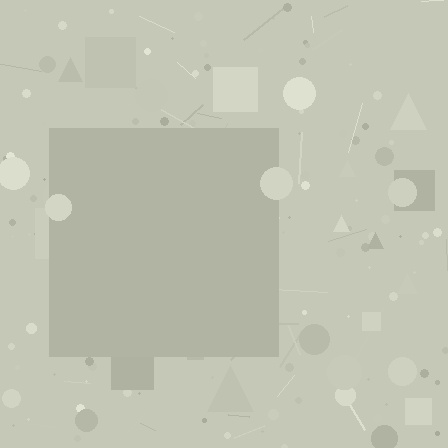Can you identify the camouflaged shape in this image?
The camouflaged shape is a square.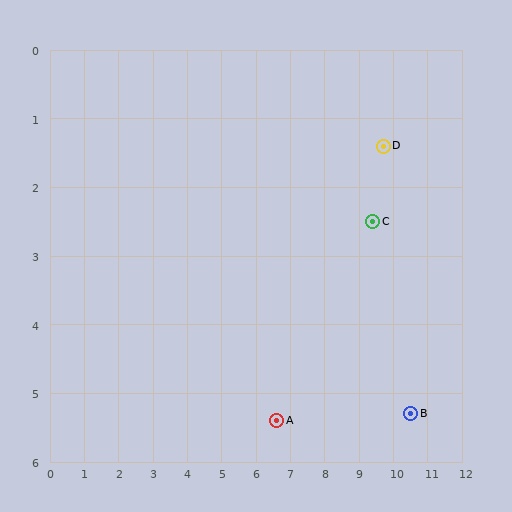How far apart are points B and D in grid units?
Points B and D are about 4.0 grid units apart.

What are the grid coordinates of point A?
Point A is at approximately (6.6, 5.4).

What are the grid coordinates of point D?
Point D is at approximately (9.7, 1.4).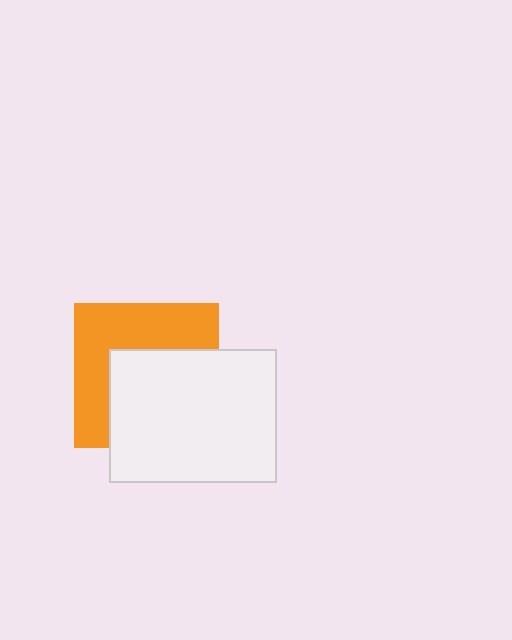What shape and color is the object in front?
The object in front is a white rectangle.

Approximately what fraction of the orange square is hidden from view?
Roughly 51% of the orange square is hidden behind the white rectangle.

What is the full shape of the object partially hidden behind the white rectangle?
The partially hidden object is an orange square.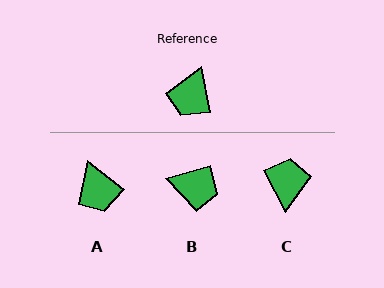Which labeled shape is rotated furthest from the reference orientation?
C, about 163 degrees away.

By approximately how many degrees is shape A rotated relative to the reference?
Approximately 41 degrees counter-clockwise.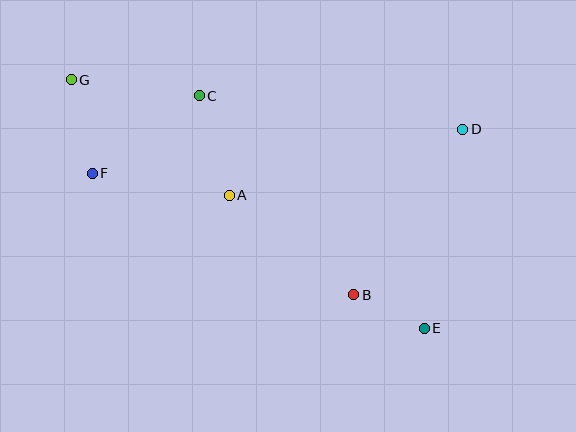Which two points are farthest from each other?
Points E and G are farthest from each other.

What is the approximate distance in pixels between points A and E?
The distance between A and E is approximately 237 pixels.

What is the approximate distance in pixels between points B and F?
The distance between B and F is approximately 288 pixels.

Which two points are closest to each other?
Points B and E are closest to each other.